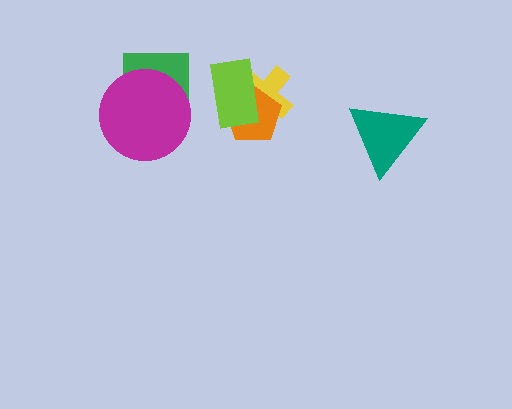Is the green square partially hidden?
Yes, it is partially covered by another shape.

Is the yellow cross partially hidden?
Yes, it is partially covered by another shape.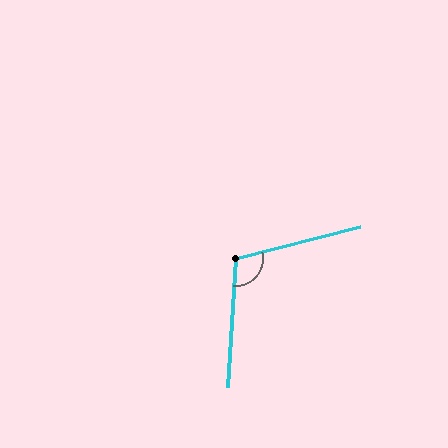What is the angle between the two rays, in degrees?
Approximately 108 degrees.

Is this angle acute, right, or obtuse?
It is obtuse.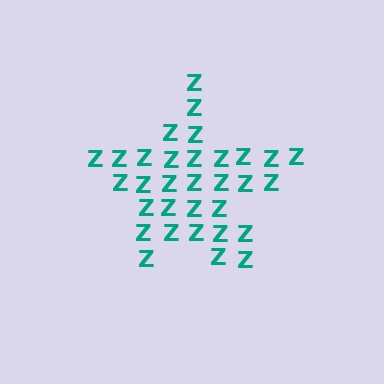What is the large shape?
The large shape is a star.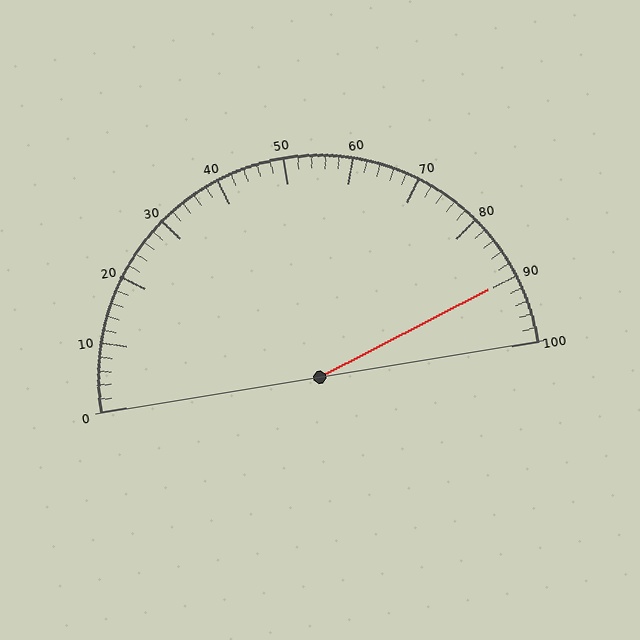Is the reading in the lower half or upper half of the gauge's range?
The reading is in the upper half of the range (0 to 100).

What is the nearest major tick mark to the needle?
The nearest major tick mark is 90.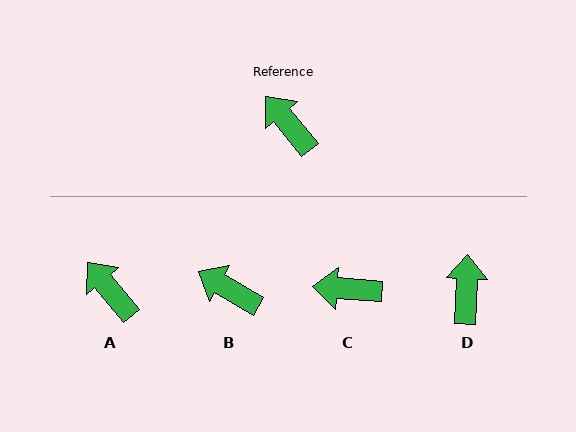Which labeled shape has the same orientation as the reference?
A.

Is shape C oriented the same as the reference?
No, it is off by about 47 degrees.